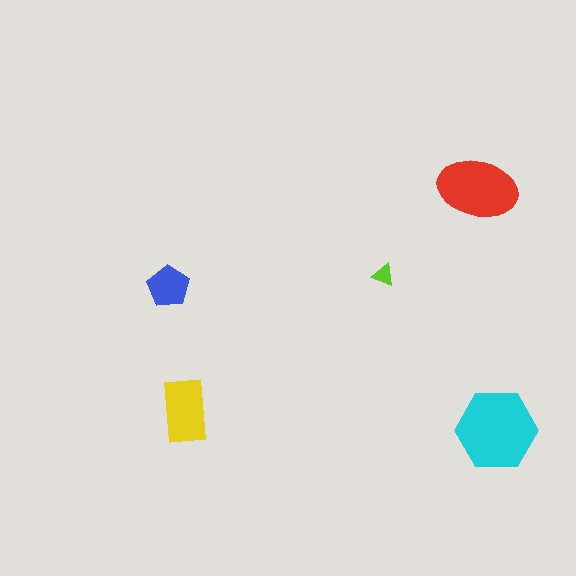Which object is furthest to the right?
The cyan hexagon is rightmost.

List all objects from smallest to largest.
The lime triangle, the blue pentagon, the yellow rectangle, the red ellipse, the cyan hexagon.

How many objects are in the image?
There are 5 objects in the image.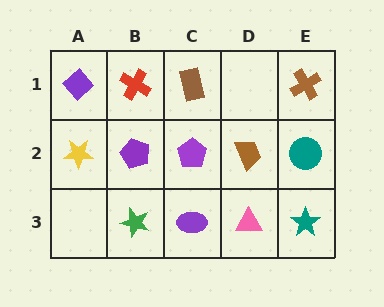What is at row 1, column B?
A red cross.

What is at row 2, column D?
A brown trapezoid.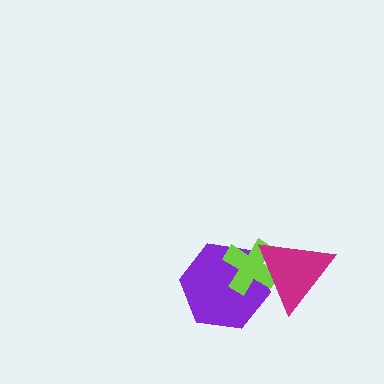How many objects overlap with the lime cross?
2 objects overlap with the lime cross.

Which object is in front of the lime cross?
The magenta triangle is in front of the lime cross.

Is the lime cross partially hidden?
Yes, it is partially covered by another shape.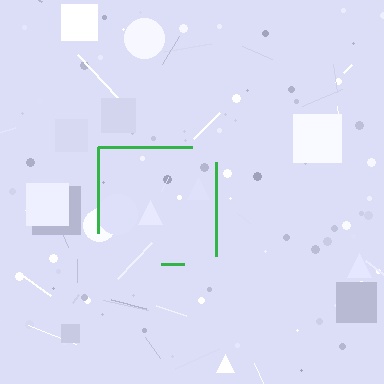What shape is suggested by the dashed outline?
The dashed outline suggests a square.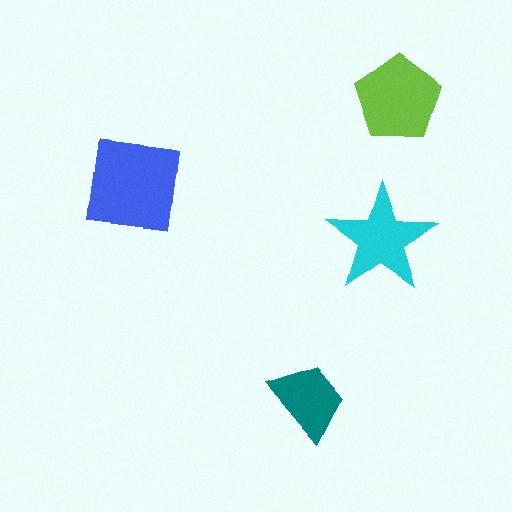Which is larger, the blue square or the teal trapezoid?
The blue square.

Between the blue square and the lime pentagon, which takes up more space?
The blue square.